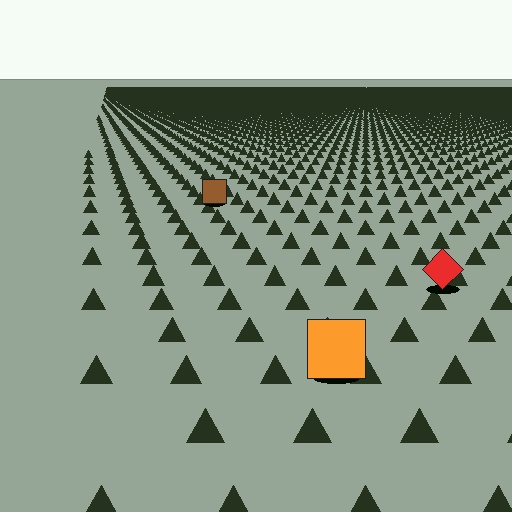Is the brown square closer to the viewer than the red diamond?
No. The red diamond is closer — you can tell from the texture gradient: the ground texture is coarser near it.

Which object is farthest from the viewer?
The brown square is farthest from the viewer. It appears smaller and the ground texture around it is denser.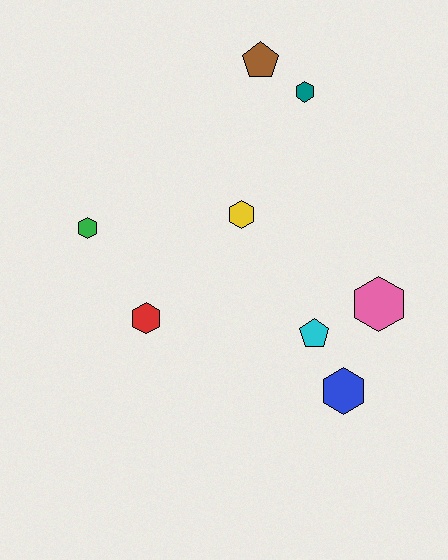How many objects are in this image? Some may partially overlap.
There are 8 objects.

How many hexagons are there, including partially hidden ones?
There are 6 hexagons.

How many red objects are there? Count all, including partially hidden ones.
There is 1 red object.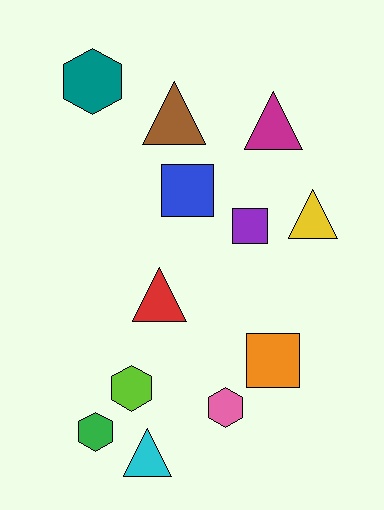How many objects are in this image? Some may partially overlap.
There are 12 objects.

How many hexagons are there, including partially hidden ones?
There are 4 hexagons.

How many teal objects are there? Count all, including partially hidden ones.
There is 1 teal object.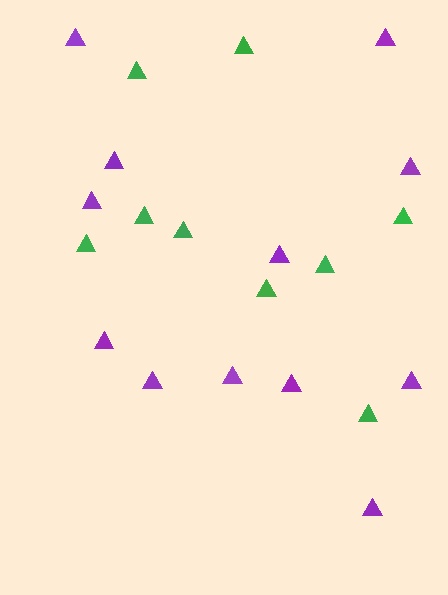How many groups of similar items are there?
There are 2 groups: one group of purple triangles (12) and one group of green triangles (9).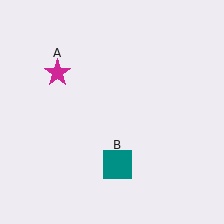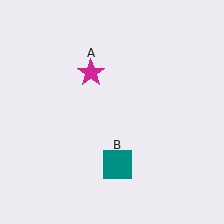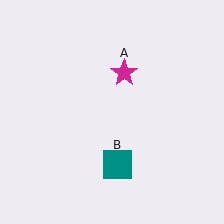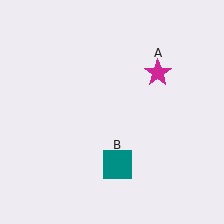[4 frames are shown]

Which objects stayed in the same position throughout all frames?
Teal square (object B) remained stationary.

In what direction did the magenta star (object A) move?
The magenta star (object A) moved right.